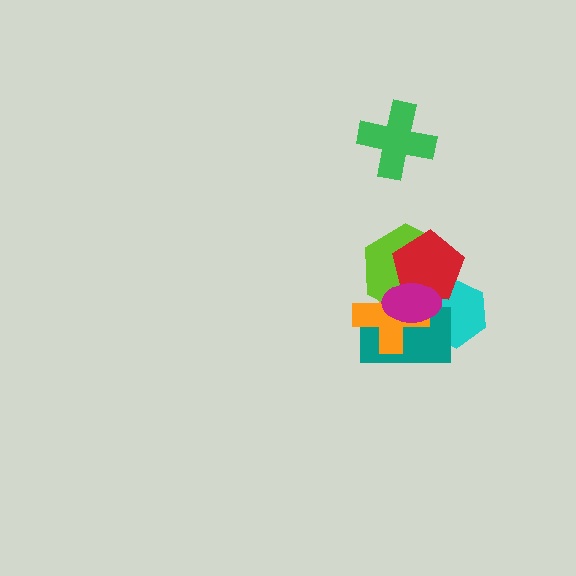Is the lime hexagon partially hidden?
Yes, it is partially covered by another shape.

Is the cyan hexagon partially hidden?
Yes, it is partially covered by another shape.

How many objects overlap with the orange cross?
5 objects overlap with the orange cross.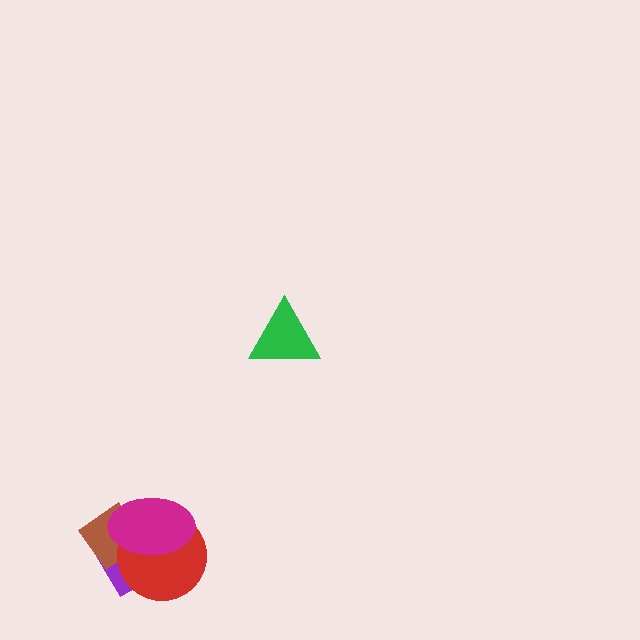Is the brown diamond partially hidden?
Yes, it is partially covered by another shape.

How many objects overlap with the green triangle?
0 objects overlap with the green triangle.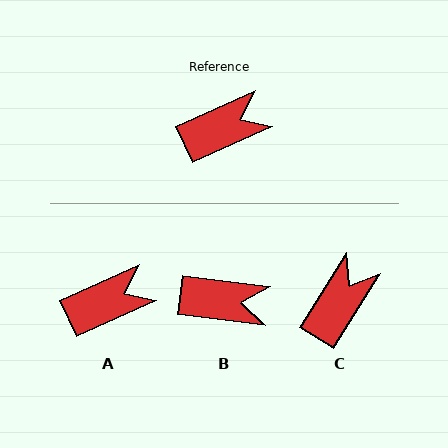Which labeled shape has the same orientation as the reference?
A.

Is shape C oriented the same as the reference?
No, it is off by about 33 degrees.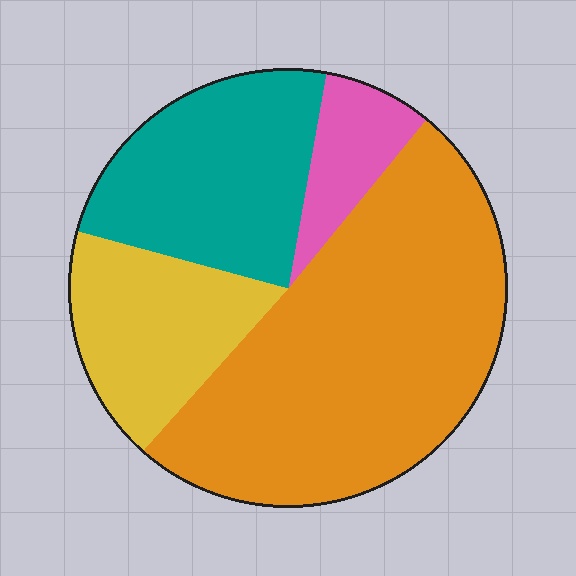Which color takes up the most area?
Orange, at roughly 50%.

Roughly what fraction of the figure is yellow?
Yellow takes up about one sixth (1/6) of the figure.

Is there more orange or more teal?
Orange.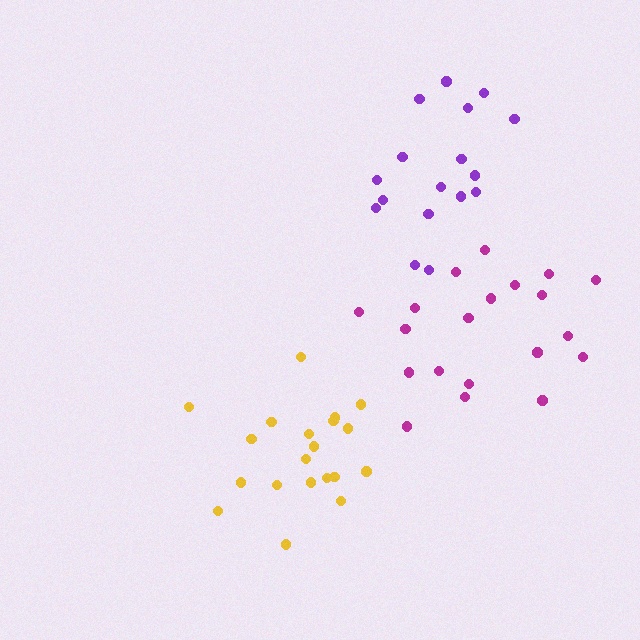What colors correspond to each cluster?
The clusters are colored: purple, yellow, magenta.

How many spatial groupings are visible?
There are 3 spatial groupings.